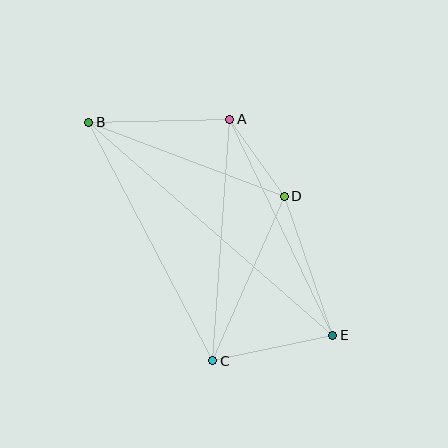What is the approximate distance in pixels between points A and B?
The distance between A and B is approximately 141 pixels.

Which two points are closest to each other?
Points A and D are closest to each other.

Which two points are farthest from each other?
Points B and E are farthest from each other.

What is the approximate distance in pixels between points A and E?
The distance between A and E is approximately 239 pixels.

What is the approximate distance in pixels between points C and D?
The distance between C and D is approximately 179 pixels.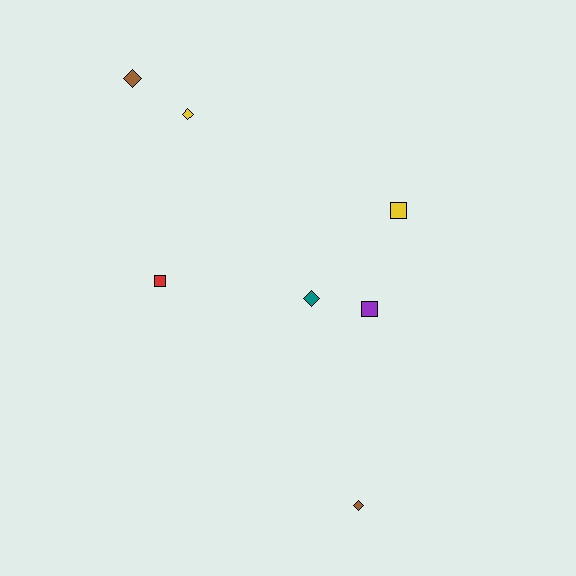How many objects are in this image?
There are 7 objects.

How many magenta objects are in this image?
There are no magenta objects.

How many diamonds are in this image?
There are 4 diamonds.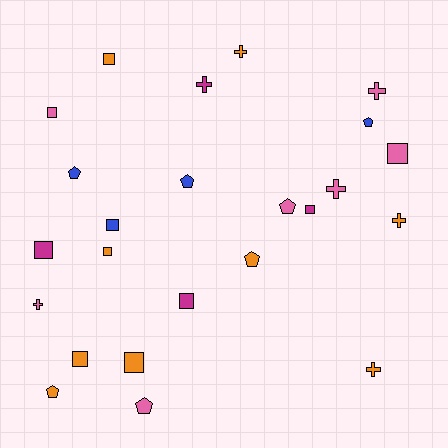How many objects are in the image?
There are 24 objects.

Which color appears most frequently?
Orange, with 9 objects.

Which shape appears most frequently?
Square, with 10 objects.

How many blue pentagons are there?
There are 3 blue pentagons.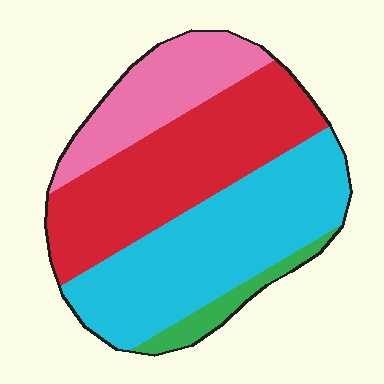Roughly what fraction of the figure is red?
Red takes up between a third and a half of the figure.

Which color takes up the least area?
Green, at roughly 5%.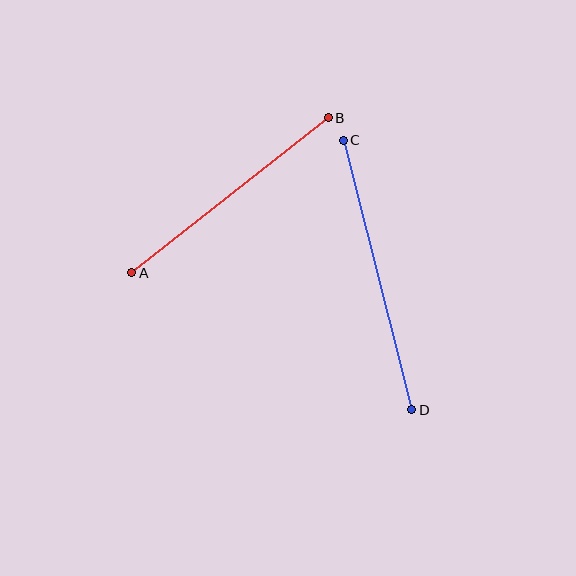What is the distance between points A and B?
The distance is approximately 250 pixels.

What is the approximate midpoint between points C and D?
The midpoint is at approximately (378, 275) pixels.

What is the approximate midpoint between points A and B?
The midpoint is at approximately (230, 195) pixels.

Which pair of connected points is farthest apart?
Points C and D are farthest apart.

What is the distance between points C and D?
The distance is approximately 278 pixels.